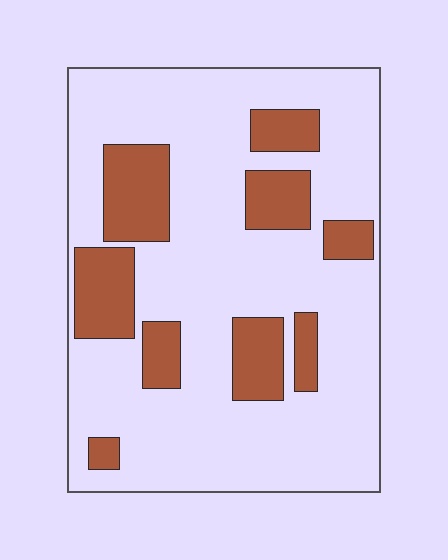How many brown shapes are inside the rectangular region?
9.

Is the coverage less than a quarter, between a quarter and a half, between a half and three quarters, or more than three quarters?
Less than a quarter.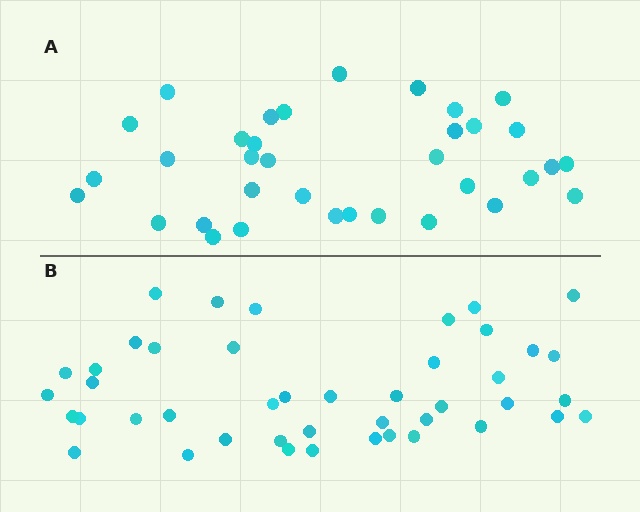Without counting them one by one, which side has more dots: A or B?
Region B (the bottom region) has more dots.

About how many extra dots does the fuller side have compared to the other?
Region B has roughly 8 or so more dots than region A.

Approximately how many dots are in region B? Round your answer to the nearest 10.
About 40 dots. (The exact count is 44, which rounds to 40.)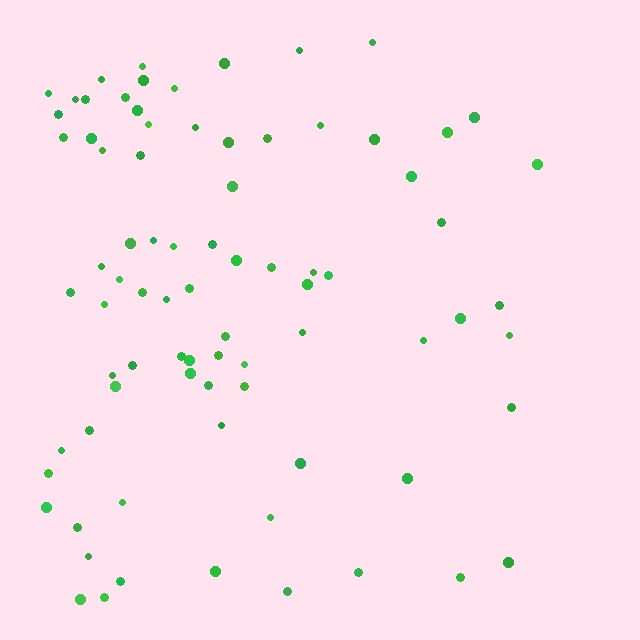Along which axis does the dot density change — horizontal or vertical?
Horizontal.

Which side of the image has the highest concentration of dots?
The left.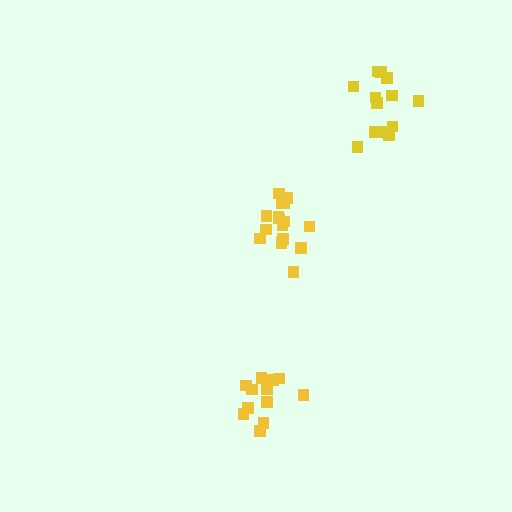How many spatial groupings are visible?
There are 3 spatial groupings.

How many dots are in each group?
Group 1: 14 dots, Group 2: 13 dots, Group 3: 16 dots (43 total).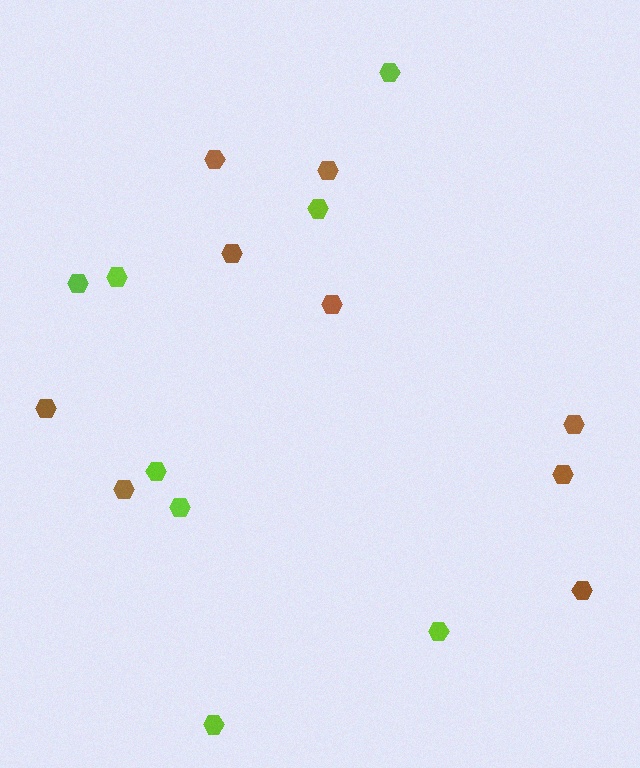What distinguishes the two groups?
There are 2 groups: one group of brown hexagons (9) and one group of lime hexagons (8).